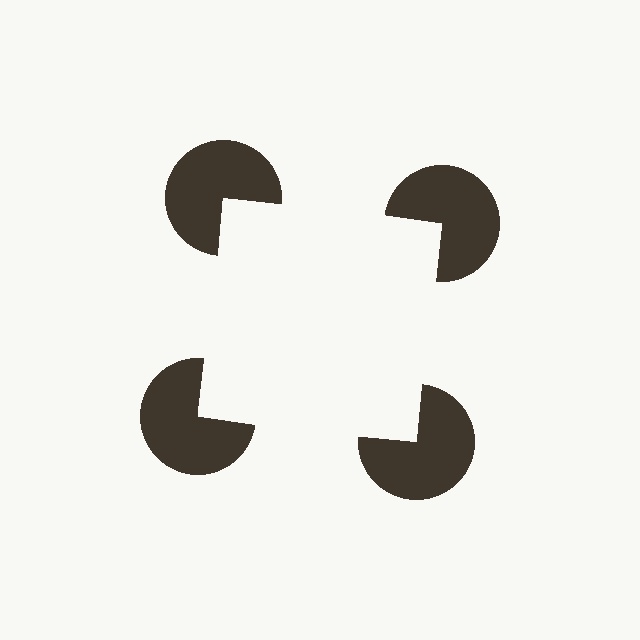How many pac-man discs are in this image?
There are 4 — one at each vertex of the illusory square.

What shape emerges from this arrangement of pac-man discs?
An illusory square — its edges are inferred from the aligned wedge cuts in the pac-man discs, not physically drawn.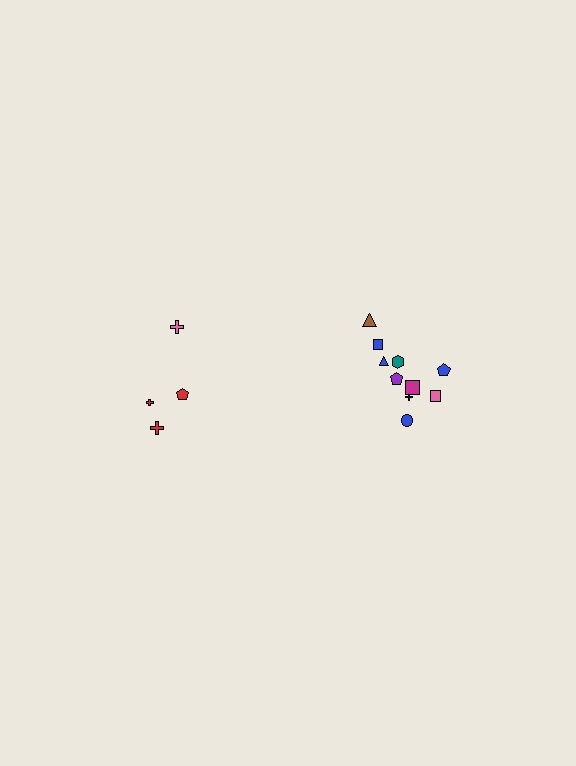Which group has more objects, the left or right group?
The right group.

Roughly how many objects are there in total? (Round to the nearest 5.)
Roughly 15 objects in total.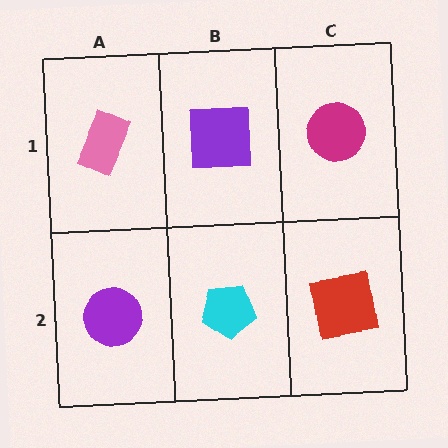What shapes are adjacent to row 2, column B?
A purple square (row 1, column B), a purple circle (row 2, column A), a red square (row 2, column C).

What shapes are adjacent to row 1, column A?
A purple circle (row 2, column A), a purple square (row 1, column B).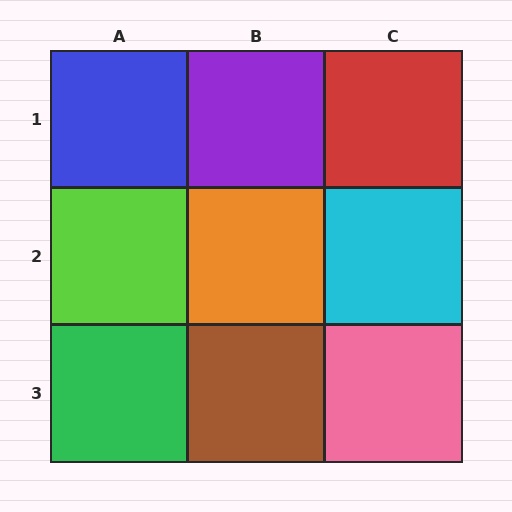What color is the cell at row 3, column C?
Pink.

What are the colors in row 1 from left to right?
Blue, purple, red.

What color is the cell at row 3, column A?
Green.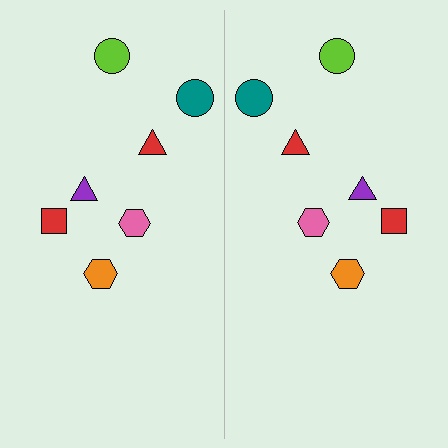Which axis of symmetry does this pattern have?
The pattern has a vertical axis of symmetry running through the center of the image.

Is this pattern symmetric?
Yes, this pattern has bilateral (reflection) symmetry.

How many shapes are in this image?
There are 14 shapes in this image.